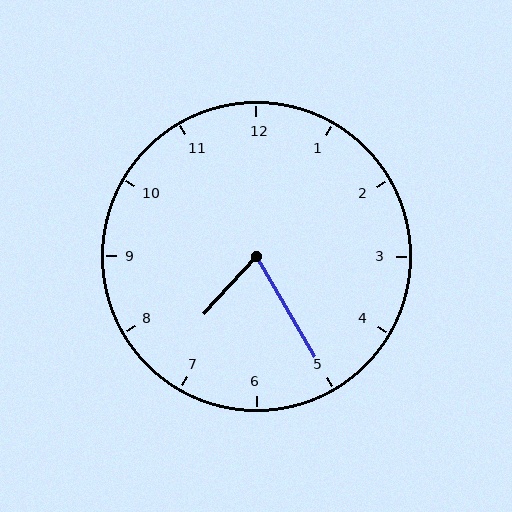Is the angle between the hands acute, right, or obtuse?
It is acute.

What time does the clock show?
7:25.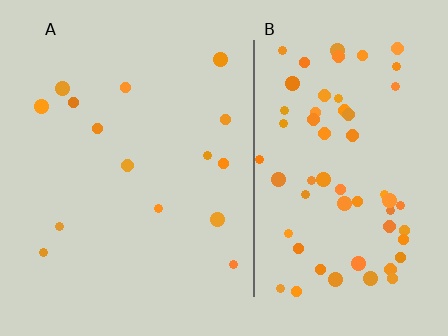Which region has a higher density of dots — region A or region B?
B (the right).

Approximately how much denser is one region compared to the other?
Approximately 4.2× — region B over region A.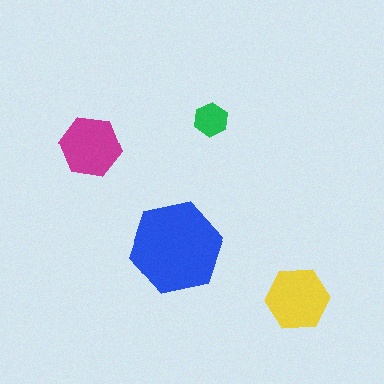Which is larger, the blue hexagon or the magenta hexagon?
The blue one.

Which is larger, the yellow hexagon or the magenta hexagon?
The yellow one.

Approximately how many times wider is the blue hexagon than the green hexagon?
About 2.5 times wider.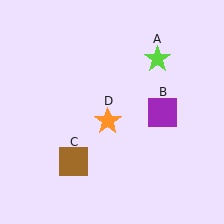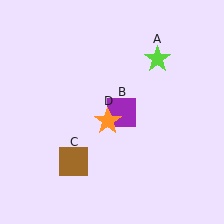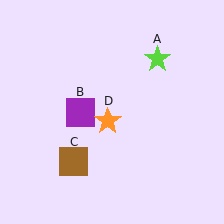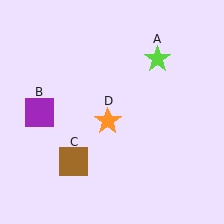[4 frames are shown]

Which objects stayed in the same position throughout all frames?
Lime star (object A) and brown square (object C) and orange star (object D) remained stationary.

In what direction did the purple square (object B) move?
The purple square (object B) moved left.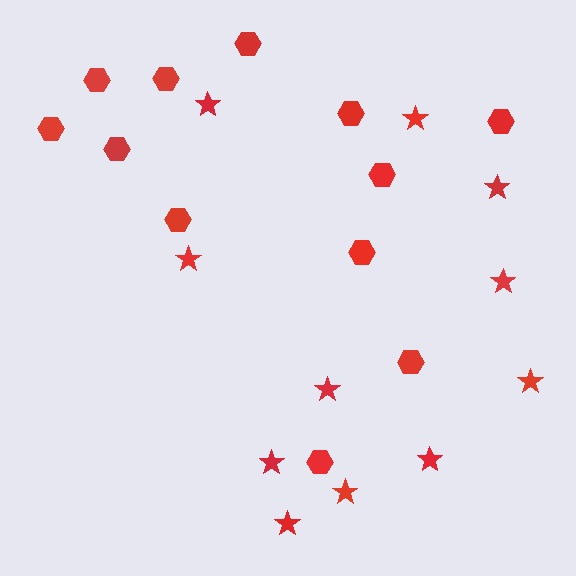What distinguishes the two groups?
There are 2 groups: one group of hexagons (12) and one group of stars (11).